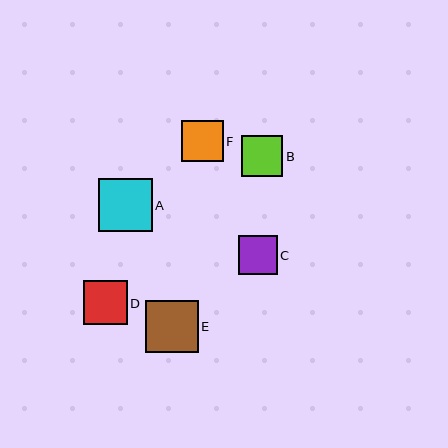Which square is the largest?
Square A is the largest with a size of approximately 53 pixels.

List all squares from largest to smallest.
From largest to smallest: A, E, D, F, B, C.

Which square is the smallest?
Square C is the smallest with a size of approximately 39 pixels.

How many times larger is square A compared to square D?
Square A is approximately 1.2 times the size of square D.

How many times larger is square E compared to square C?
Square E is approximately 1.4 times the size of square C.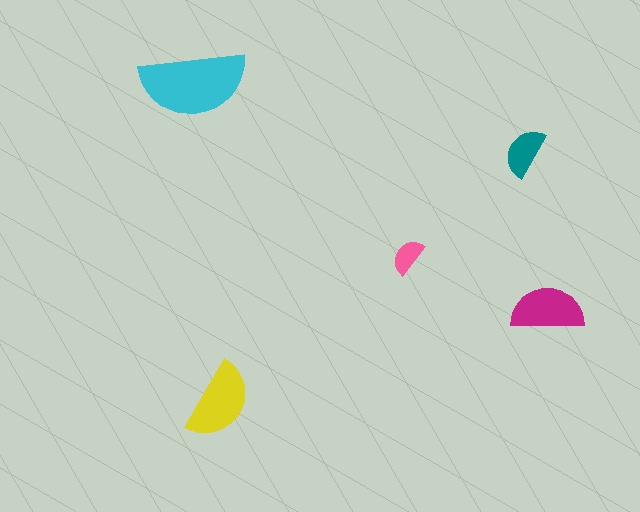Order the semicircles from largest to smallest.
the cyan one, the yellow one, the magenta one, the teal one, the pink one.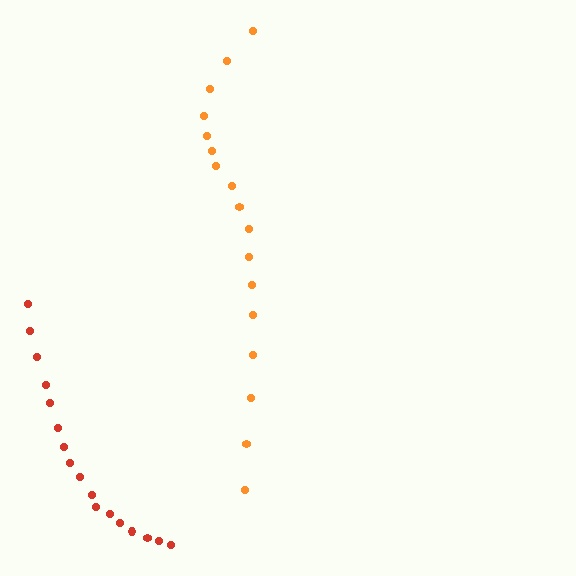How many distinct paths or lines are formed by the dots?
There are 2 distinct paths.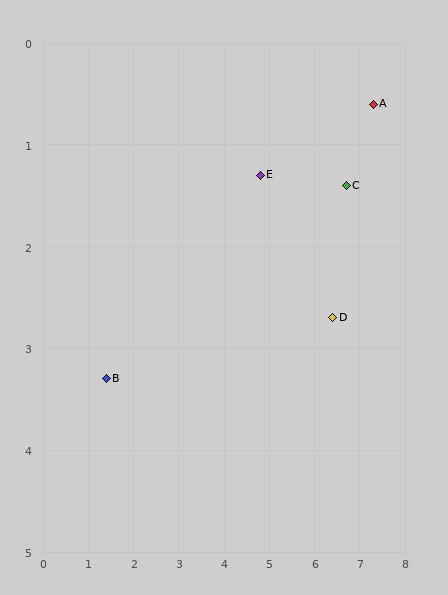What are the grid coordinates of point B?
Point B is at approximately (1.4, 3.3).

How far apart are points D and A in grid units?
Points D and A are about 2.3 grid units apart.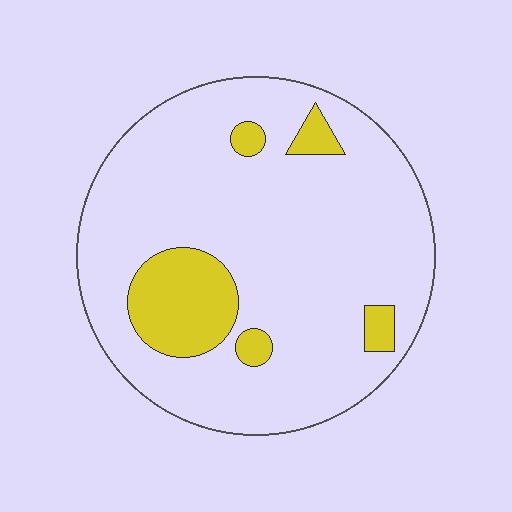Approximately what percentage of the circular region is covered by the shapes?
Approximately 15%.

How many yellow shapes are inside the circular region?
5.